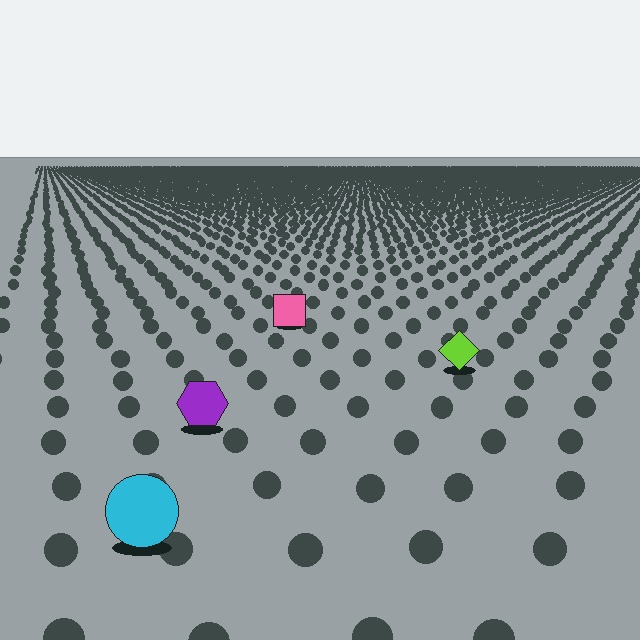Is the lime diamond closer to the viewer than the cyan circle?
No. The cyan circle is closer — you can tell from the texture gradient: the ground texture is coarser near it.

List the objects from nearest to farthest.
From nearest to farthest: the cyan circle, the purple hexagon, the lime diamond, the pink square.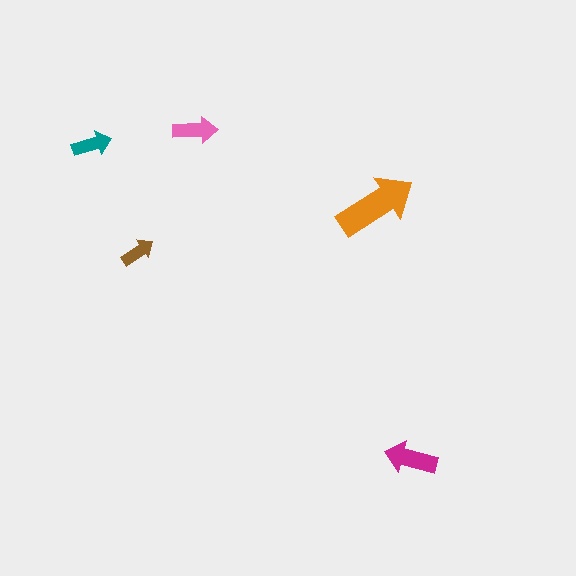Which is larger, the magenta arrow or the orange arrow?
The orange one.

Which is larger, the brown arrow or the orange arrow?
The orange one.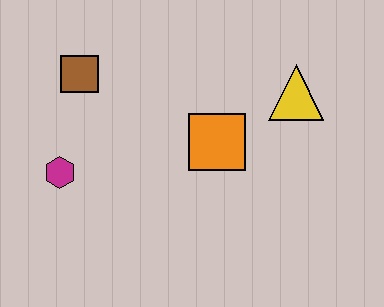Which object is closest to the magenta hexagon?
The brown square is closest to the magenta hexagon.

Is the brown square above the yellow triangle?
Yes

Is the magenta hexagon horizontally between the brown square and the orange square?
No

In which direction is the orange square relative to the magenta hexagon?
The orange square is to the right of the magenta hexagon.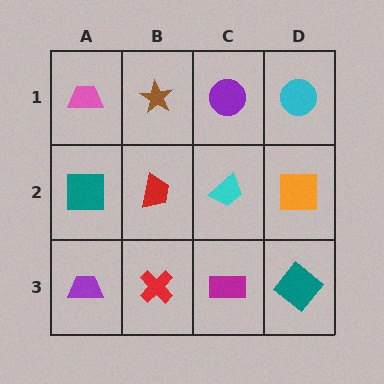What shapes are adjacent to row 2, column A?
A pink trapezoid (row 1, column A), a purple trapezoid (row 3, column A), a red trapezoid (row 2, column B).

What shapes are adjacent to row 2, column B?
A brown star (row 1, column B), a red cross (row 3, column B), a teal square (row 2, column A), a cyan trapezoid (row 2, column C).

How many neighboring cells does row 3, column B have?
3.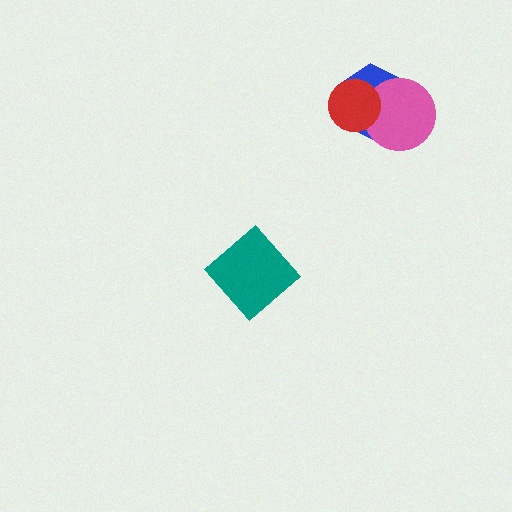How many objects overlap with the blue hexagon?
2 objects overlap with the blue hexagon.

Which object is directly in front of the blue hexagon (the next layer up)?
The pink circle is directly in front of the blue hexagon.